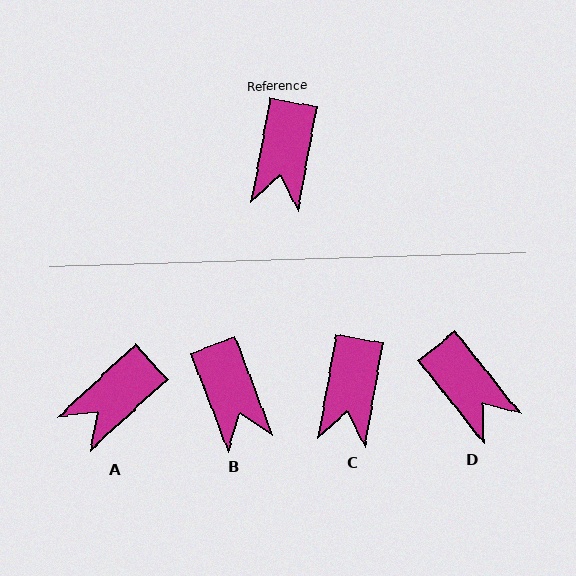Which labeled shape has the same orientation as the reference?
C.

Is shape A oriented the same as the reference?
No, it is off by about 37 degrees.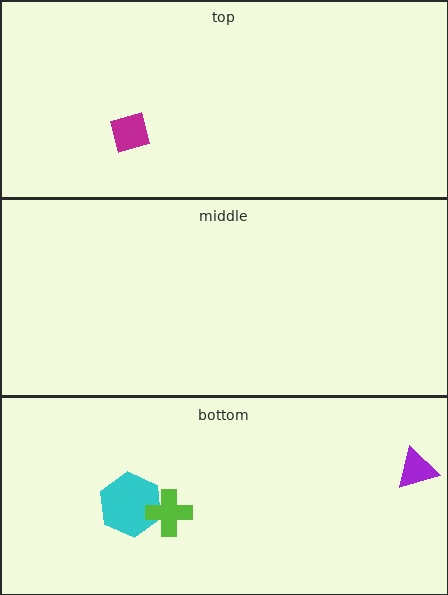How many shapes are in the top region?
1.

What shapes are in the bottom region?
The purple triangle, the cyan hexagon, the lime cross.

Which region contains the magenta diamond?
The top region.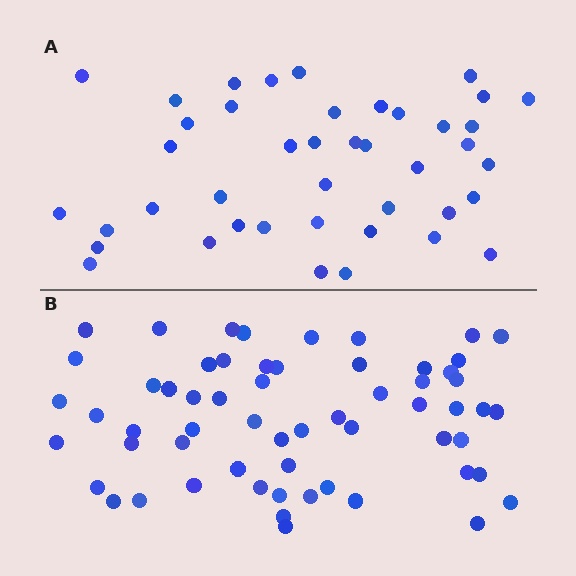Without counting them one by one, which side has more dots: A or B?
Region B (the bottom region) has more dots.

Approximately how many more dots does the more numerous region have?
Region B has approximately 20 more dots than region A.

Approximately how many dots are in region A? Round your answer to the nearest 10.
About 40 dots. (The exact count is 42, which rounds to 40.)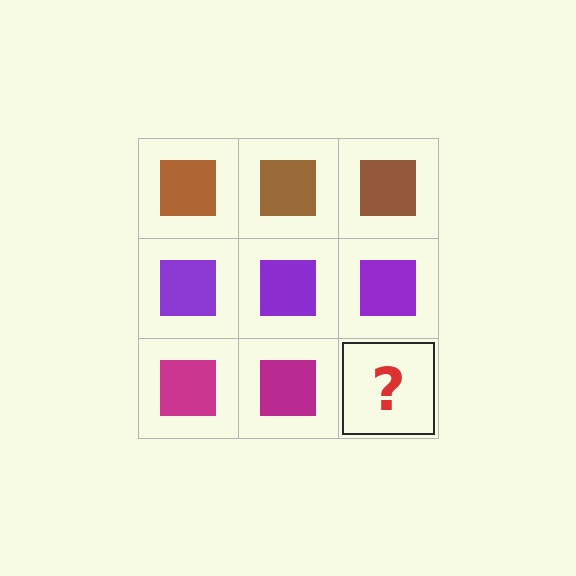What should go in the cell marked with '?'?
The missing cell should contain a magenta square.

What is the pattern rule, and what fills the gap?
The rule is that each row has a consistent color. The gap should be filled with a magenta square.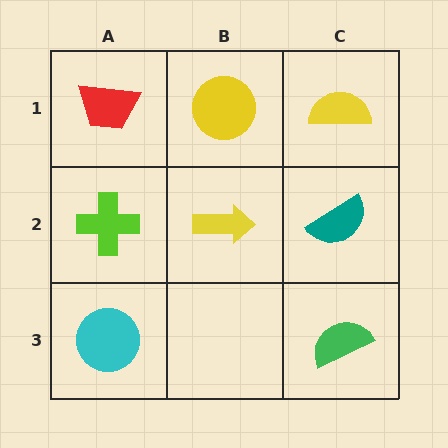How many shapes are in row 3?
2 shapes.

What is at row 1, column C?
A yellow semicircle.